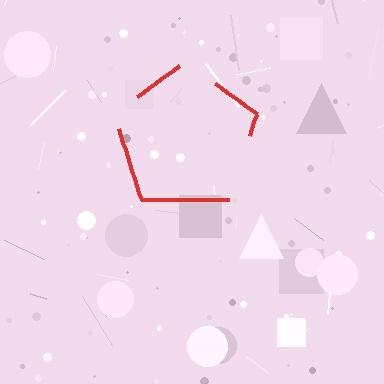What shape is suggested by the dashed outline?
The dashed outline suggests a pentagon.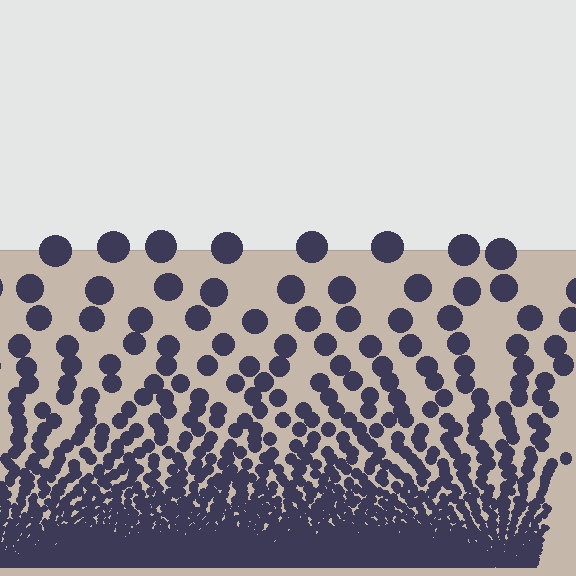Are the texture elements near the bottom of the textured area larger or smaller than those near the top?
Smaller. The gradient is inverted — elements near the bottom are smaller and denser.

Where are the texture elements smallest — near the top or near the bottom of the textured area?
Near the bottom.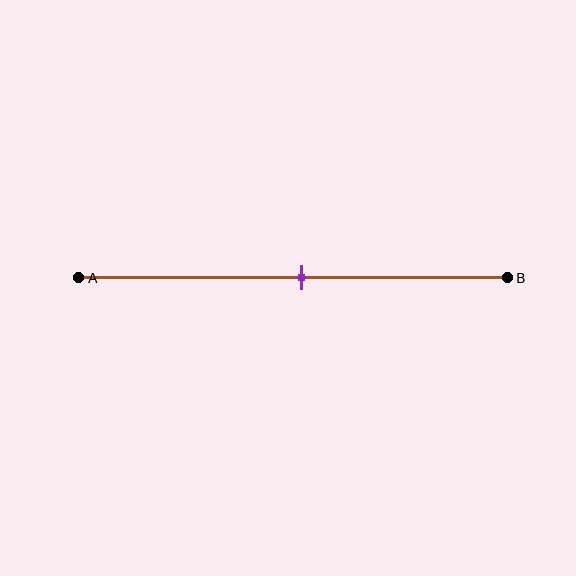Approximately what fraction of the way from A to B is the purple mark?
The purple mark is approximately 50% of the way from A to B.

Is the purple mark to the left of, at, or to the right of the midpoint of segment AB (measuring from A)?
The purple mark is approximately at the midpoint of segment AB.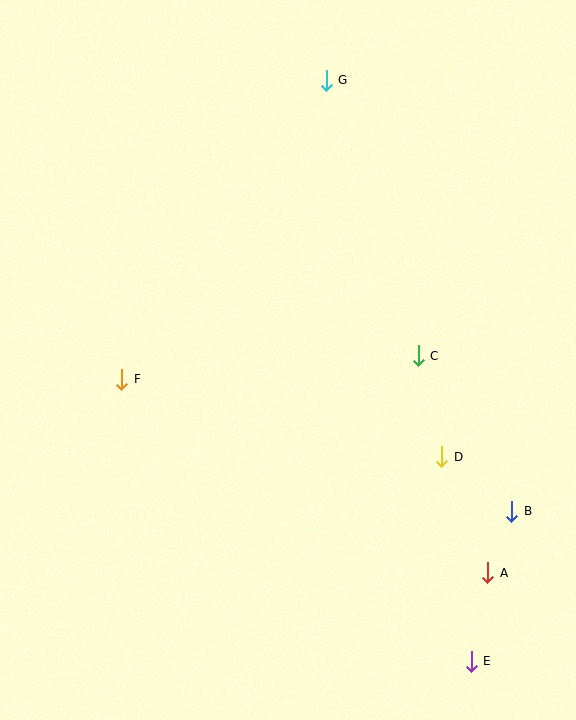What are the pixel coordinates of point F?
Point F is at (122, 379).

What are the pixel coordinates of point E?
Point E is at (471, 661).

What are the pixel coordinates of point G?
Point G is at (326, 80).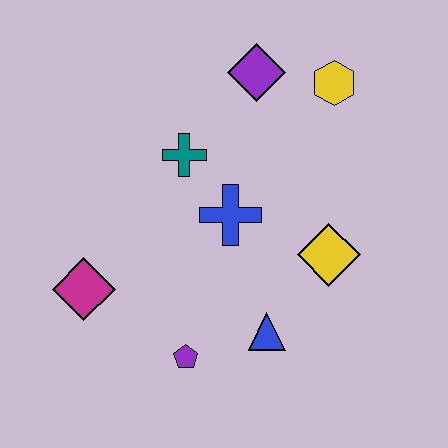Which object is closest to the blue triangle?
The purple pentagon is closest to the blue triangle.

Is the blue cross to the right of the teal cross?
Yes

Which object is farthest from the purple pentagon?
The yellow hexagon is farthest from the purple pentagon.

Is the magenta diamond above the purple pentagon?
Yes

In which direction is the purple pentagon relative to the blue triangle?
The purple pentagon is to the left of the blue triangle.